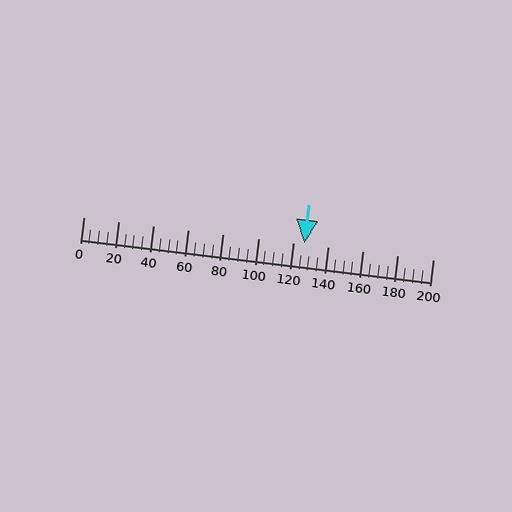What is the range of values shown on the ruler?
The ruler shows values from 0 to 200.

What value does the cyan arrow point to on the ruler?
The cyan arrow points to approximately 126.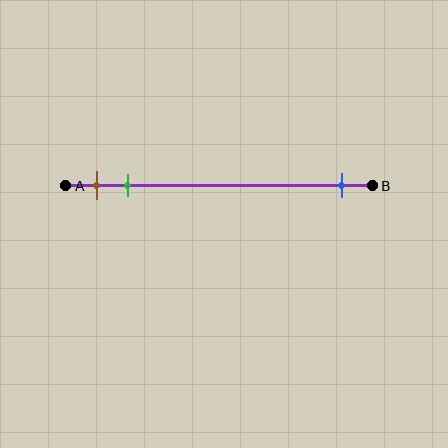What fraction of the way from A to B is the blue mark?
The blue mark is approximately 90% (0.9) of the way from A to B.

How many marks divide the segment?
There are 3 marks dividing the segment.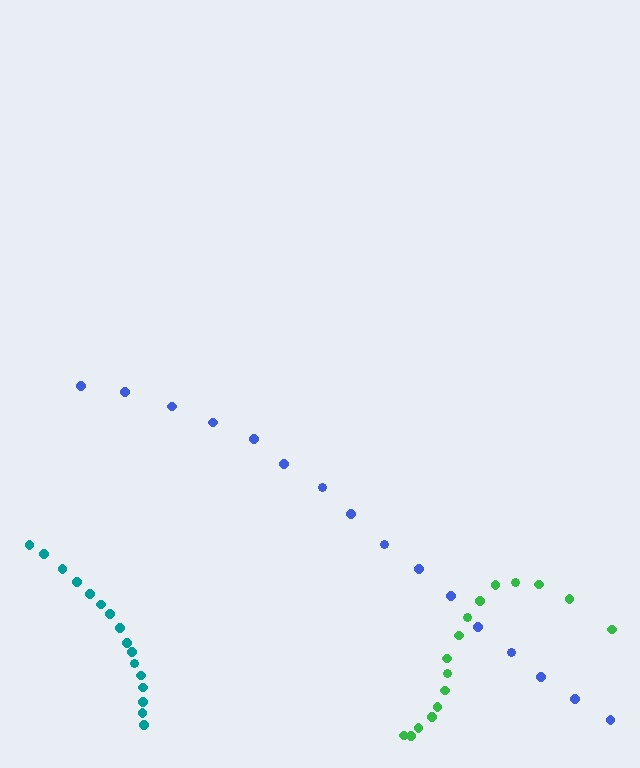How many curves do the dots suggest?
There are 3 distinct paths.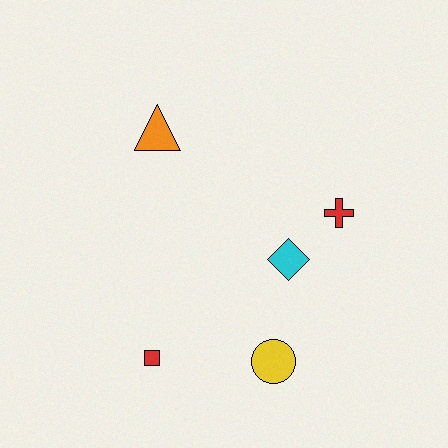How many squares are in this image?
There is 1 square.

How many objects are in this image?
There are 5 objects.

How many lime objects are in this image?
There are no lime objects.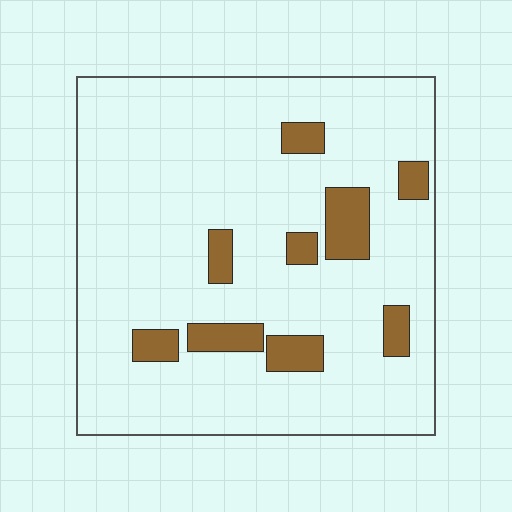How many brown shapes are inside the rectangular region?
9.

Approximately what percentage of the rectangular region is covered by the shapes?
Approximately 10%.